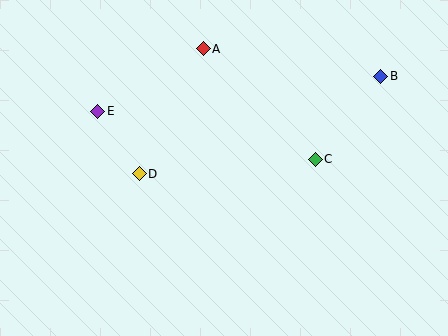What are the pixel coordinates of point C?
Point C is at (315, 159).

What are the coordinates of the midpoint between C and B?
The midpoint between C and B is at (348, 118).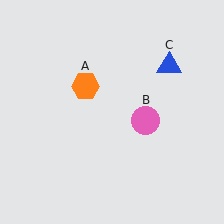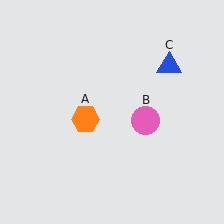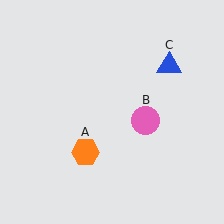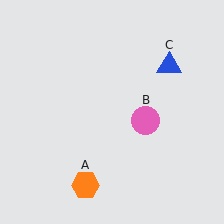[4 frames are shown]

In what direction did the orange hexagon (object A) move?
The orange hexagon (object A) moved down.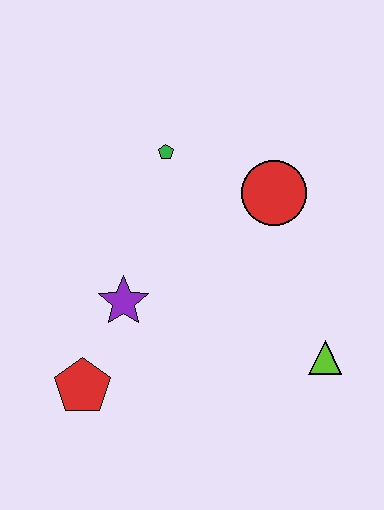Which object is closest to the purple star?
The red pentagon is closest to the purple star.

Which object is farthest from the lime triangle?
The green pentagon is farthest from the lime triangle.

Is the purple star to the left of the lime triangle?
Yes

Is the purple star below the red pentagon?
No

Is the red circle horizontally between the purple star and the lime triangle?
Yes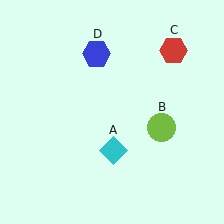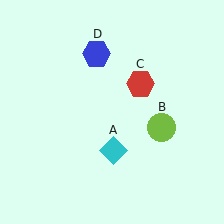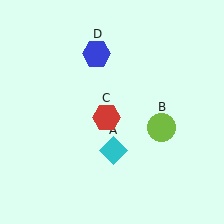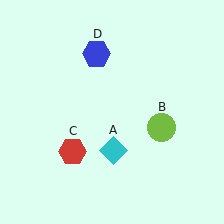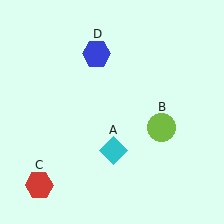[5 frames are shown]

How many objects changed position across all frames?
1 object changed position: red hexagon (object C).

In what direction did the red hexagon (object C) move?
The red hexagon (object C) moved down and to the left.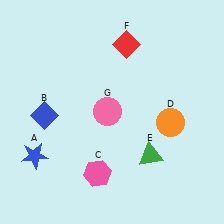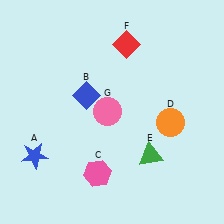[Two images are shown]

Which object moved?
The blue diamond (B) moved right.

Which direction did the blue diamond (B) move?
The blue diamond (B) moved right.